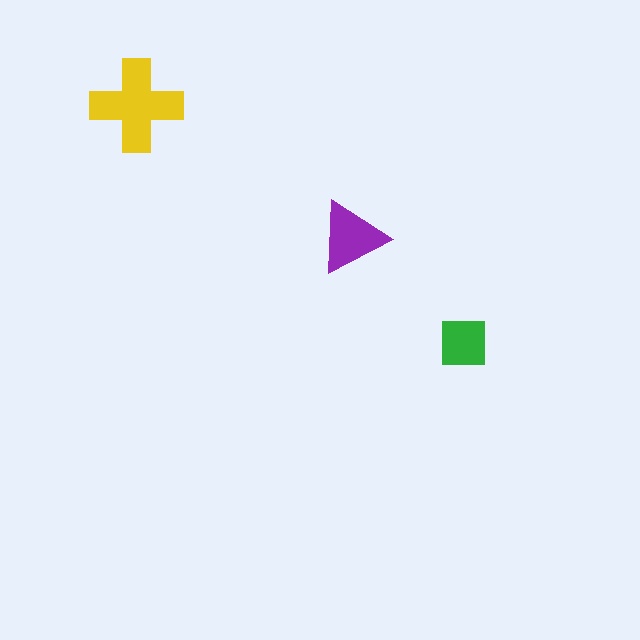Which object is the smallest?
The green square.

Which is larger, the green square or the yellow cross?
The yellow cross.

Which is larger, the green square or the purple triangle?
The purple triangle.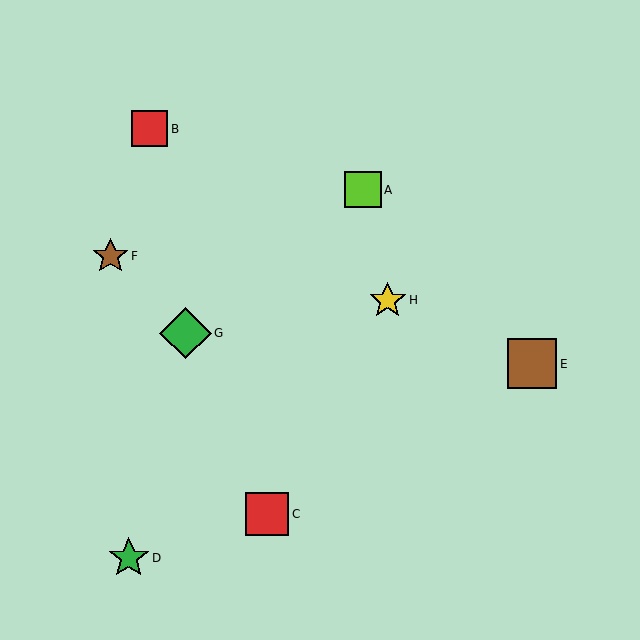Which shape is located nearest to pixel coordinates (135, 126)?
The red square (labeled B) at (150, 129) is nearest to that location.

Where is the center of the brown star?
The center of the brown star is at (110, 256).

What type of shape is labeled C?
Shape C is a red square.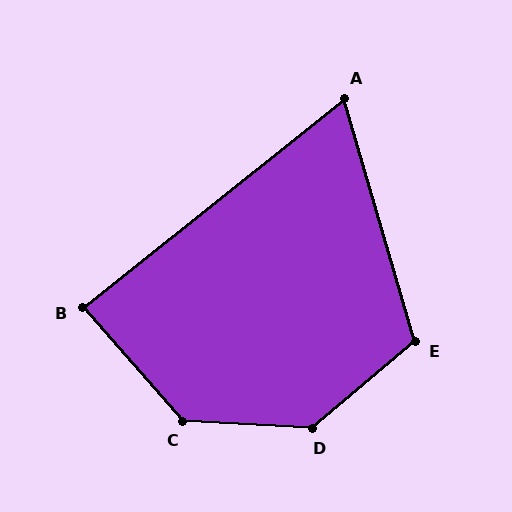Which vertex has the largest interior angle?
D, at approximately 137 degrees.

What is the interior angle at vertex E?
Approximately 114 degrees (obtuse).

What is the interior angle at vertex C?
Approximately 134 degrees (obtuse).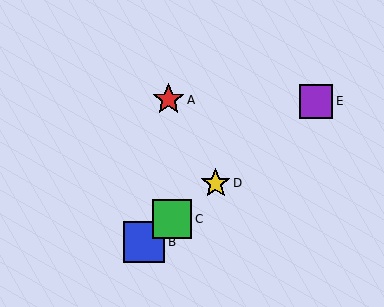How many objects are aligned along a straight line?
4 objects (B, C, D, E) are aligned along a straight line.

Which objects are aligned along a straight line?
Objects B, C, D, E are aligned along a straight line.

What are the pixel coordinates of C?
Object C is at (172, 219).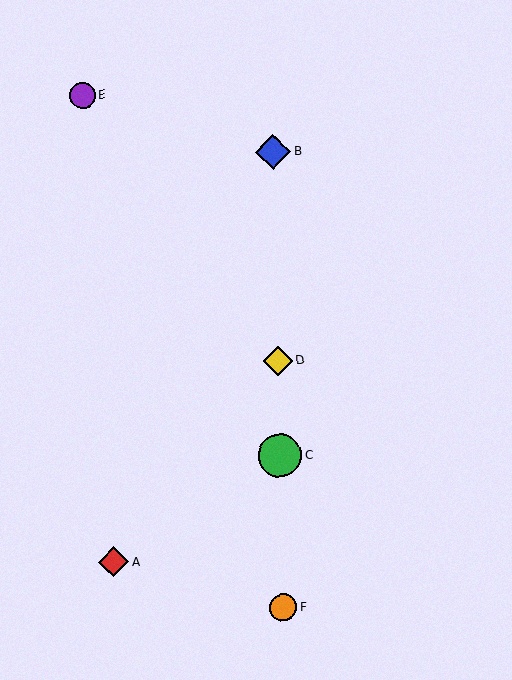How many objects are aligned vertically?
4 objects (B, C, D, F) are aligned vertically.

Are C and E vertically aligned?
No, C is at x≈280 and E is at x≈83.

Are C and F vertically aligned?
Yes, both are at x≈280.